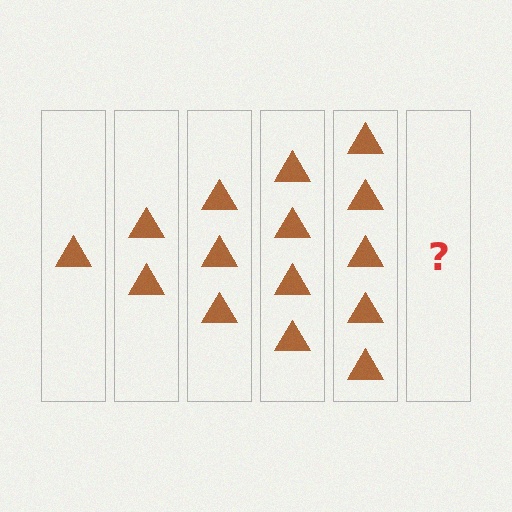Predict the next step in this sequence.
The next step is 6 triangles.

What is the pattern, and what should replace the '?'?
The pattern is that each step adds one more triangle. The '?' should be 6 triangles.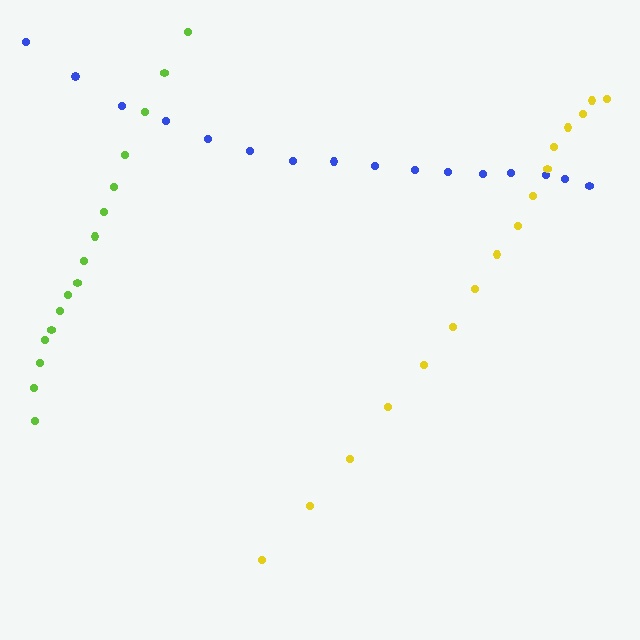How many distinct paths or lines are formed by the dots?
There are 3 distinct paths.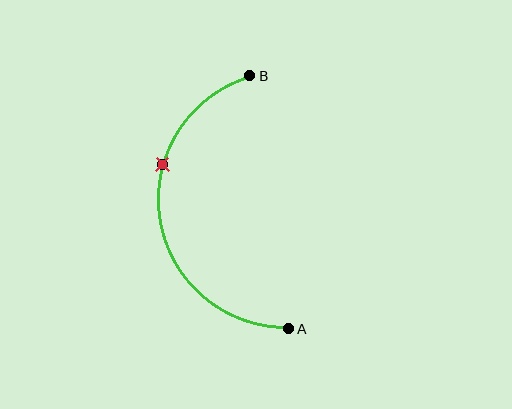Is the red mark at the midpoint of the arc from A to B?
No. The red mark lies on the arc but is closer to endpoint B. The arc midpoint would be at the point on the curve equidistant along the arc from both A and B.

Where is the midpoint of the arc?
The arc midpoint is the point on the curve farthest from the straight line joining A and B. It sits to the left of that line.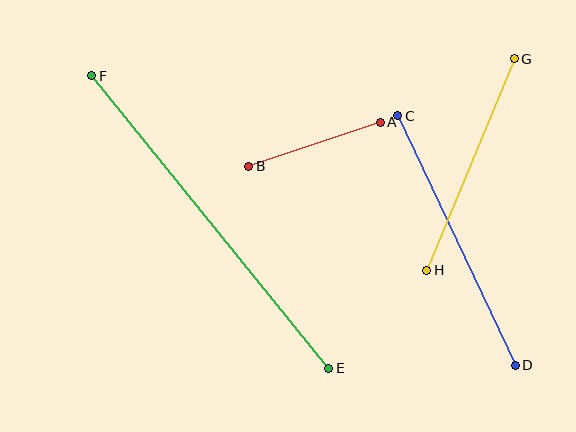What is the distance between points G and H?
The distance is approximately 229 pixels.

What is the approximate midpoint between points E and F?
The midpoint is at approximately (210, 222) pixels.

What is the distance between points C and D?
The distance is approximately 276 pixels.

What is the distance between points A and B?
The distance is approximately 139 pixels.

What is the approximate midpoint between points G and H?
The midpoint is at approximately (471, 164) pixels.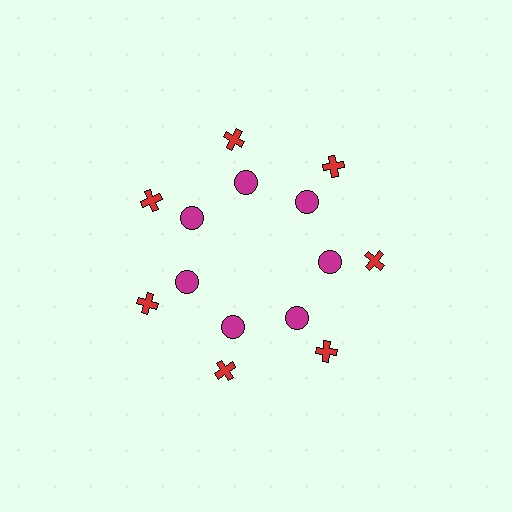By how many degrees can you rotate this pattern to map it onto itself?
The pattern maps onto itself every 51 degrees of rotation.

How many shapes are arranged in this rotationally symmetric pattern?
There are 14 shapes, arranged in 7 groups of 2.